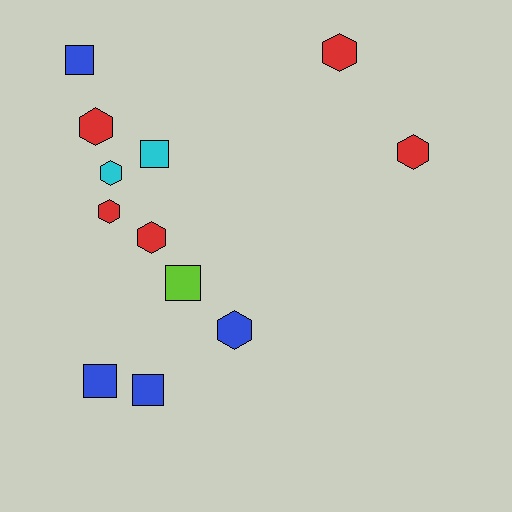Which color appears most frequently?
Red, with 5 objects.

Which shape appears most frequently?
Hexagon, with 7 objects.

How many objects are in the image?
There are 12 objects.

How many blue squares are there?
There are 3 blue squares.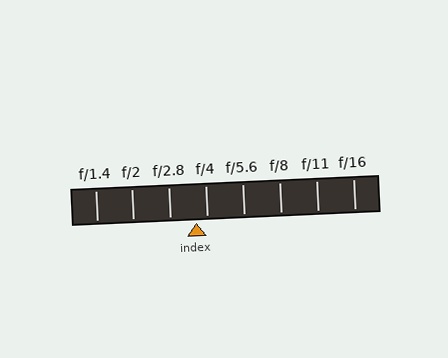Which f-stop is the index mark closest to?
The index mark is closest to f/4.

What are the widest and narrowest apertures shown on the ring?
The widest aperture shown is f/1.4 and the narrowest is f/16.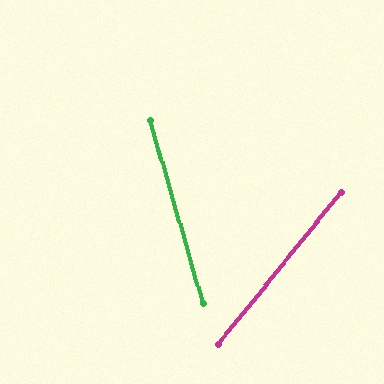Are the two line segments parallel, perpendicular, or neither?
Neither parallel nor perpendicular — they differ by about 55°.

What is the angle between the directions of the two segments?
Approximately 55 degrees.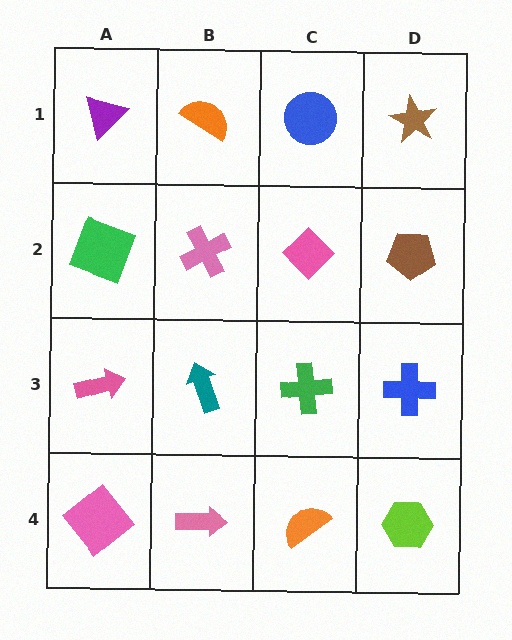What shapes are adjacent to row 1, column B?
A pink cross (row 2, column B), a purple triangle (row 1, column A), a blue circle (row 1, column C).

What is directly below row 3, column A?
A pink diamond.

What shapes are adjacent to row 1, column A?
A green square (row 2, column A), an orange semicircle (row 1, column B).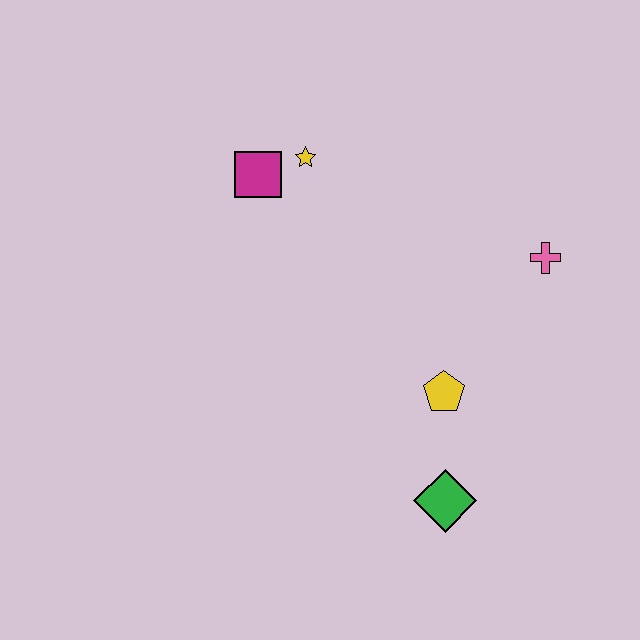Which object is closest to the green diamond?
The yellow pentagon is closest to the green diamond.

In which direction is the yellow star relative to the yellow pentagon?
The yellow star is above the yellow pentagon.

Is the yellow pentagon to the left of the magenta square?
No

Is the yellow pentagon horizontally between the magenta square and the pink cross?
Yes